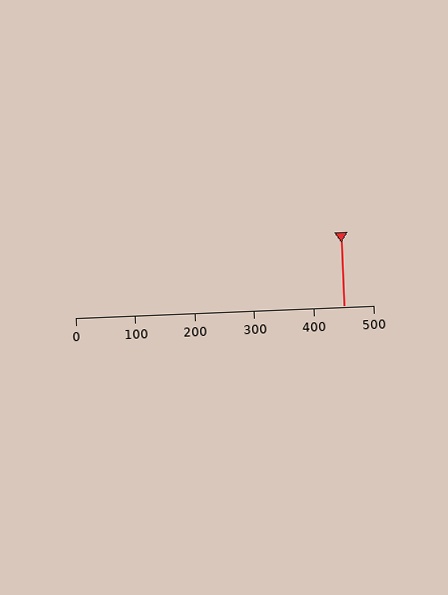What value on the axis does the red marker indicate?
The marker indicates approximately 450.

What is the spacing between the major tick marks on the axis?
The major ticks are spaced 100 apart.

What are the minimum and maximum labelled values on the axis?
The axis runs from 0 to 500.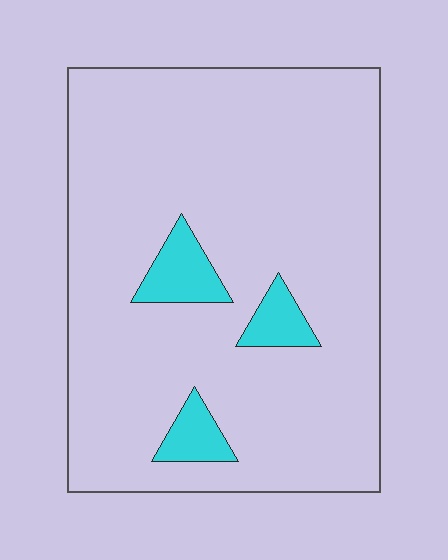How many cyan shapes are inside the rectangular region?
3.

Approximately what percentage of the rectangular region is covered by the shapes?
Approximately 10%.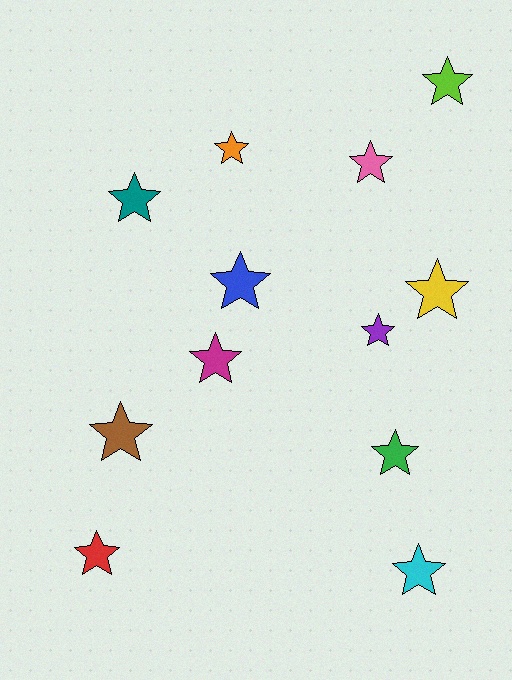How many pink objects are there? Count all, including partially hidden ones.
There is 1 pink object.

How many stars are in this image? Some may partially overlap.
There are 12 stars.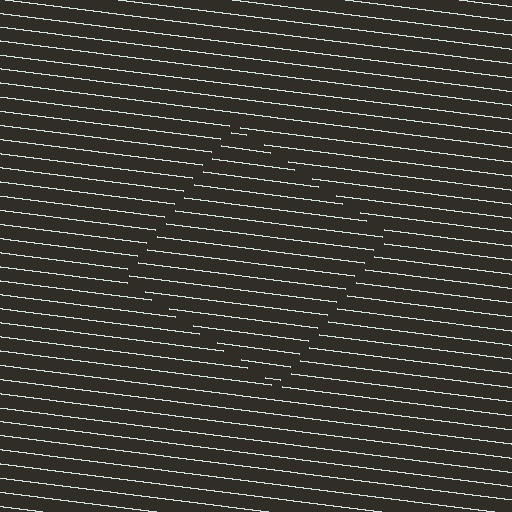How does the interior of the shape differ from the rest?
The interior of the shape contains the same grating, shifted by half a period — the contour is defined by the phase discontinuity where line-ends from the inner and outer gratings abut.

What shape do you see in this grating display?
An illusory square. The interior of the shape contains the same grating, shifted by half a period — the contour is defined by the phase discontinuity where line-ends from the inner and outer gratings abut.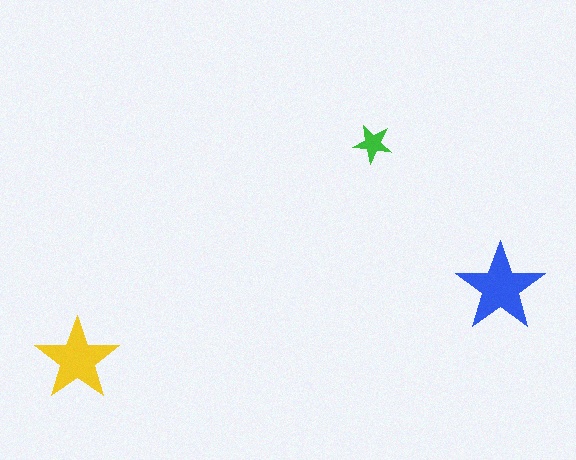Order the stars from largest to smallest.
the blue one, the yellow one, the green one.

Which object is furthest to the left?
The yellow star is leftmost.